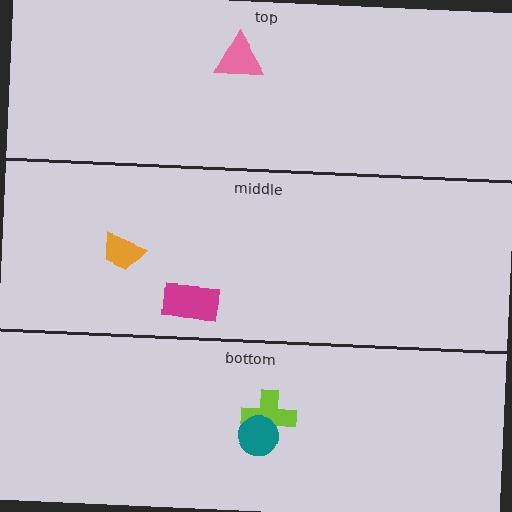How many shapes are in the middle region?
2.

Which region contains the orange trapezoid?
The middle region.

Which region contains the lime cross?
The bottom region.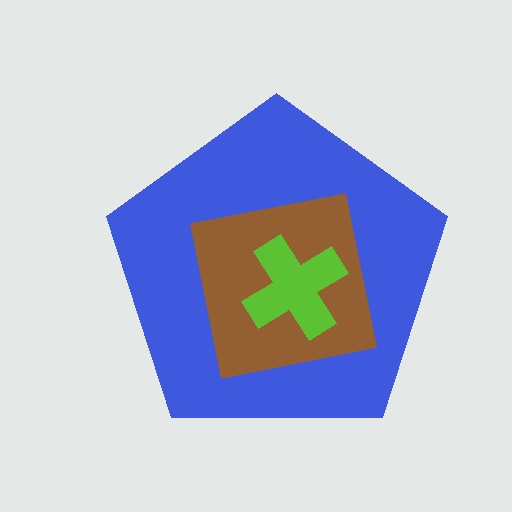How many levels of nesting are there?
3.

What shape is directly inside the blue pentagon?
The brown square.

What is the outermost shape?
The blue pentagon.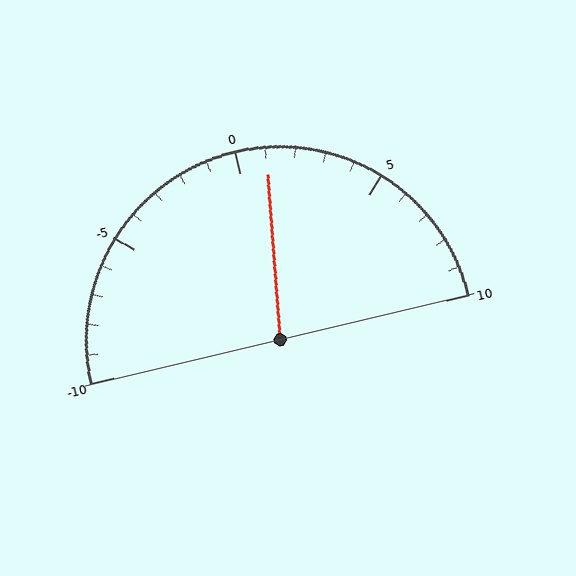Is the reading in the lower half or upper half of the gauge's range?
The reading is in the upper half of the range (-10 to 10).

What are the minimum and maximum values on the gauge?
The gauge ranges from -10 to 10.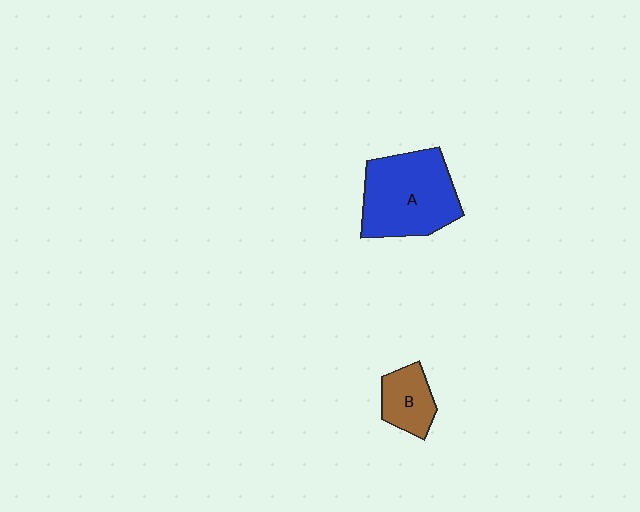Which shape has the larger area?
Shape A (blue).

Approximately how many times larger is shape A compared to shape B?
Approximately 2.4 times.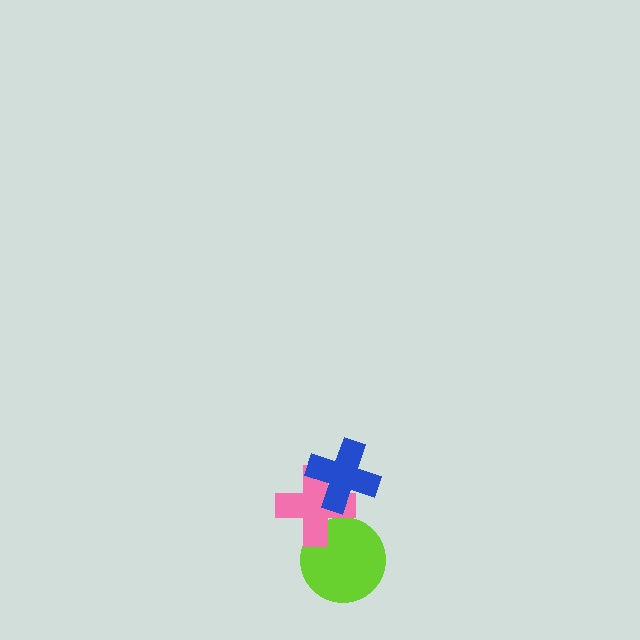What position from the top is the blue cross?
The blue cross is 1st from the top.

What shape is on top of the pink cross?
The blue cross is on top of the pink cross.